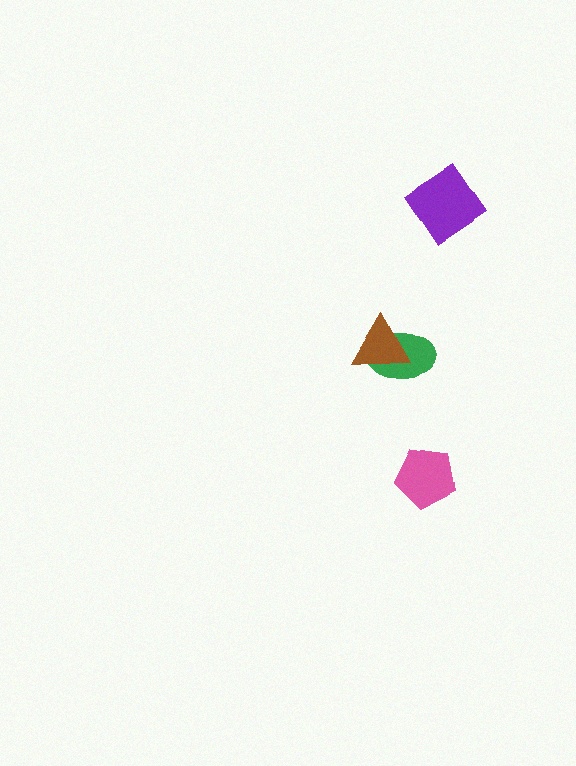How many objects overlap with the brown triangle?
1 object overlaps with the brown triangle.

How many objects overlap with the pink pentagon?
0 objects overlap with the pink pentagon.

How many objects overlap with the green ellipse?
1 object overlaps with the green ellipse.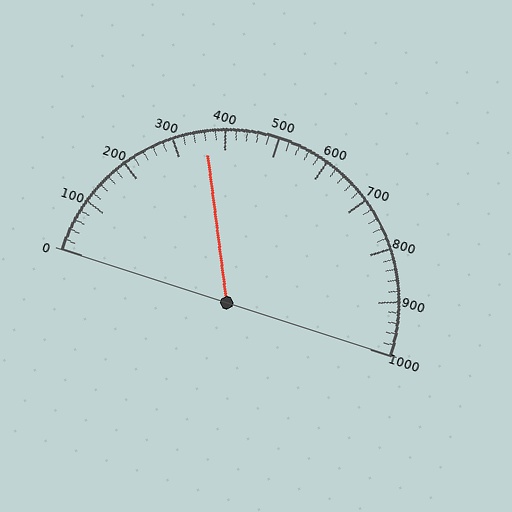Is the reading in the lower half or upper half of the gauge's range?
The reading is in the lower half of the range (0 to 1000).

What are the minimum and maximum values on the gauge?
The gauge ranges from 0 to 1000.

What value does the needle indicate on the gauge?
The needle indicates approximately 360.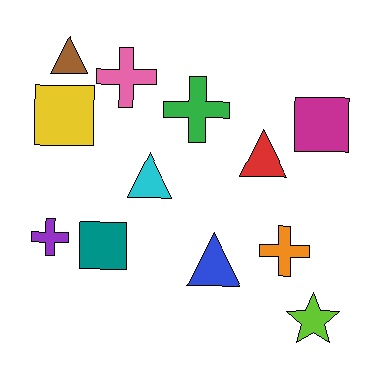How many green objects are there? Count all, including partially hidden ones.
There is 1 green object.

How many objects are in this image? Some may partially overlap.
There are 12 objects.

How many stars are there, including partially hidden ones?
There is 1 star.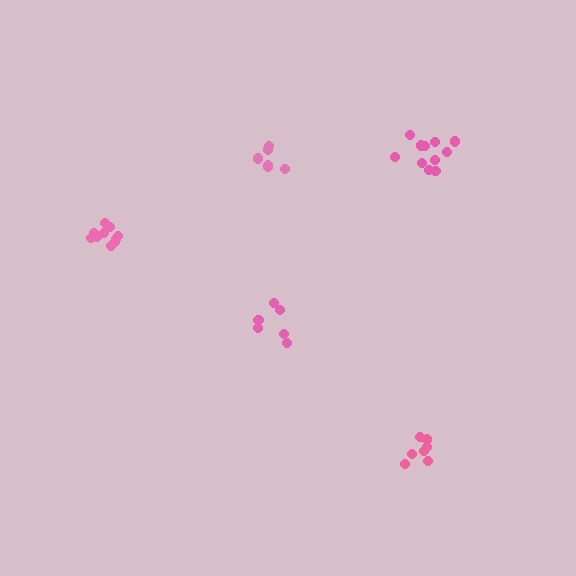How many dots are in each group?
Group 1: 6 dots, Group 2: 10 dots, Group 3: 6 dots, Group 4: 7 dots, Group 5: 11 dots (40 total).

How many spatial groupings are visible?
There are 5 spatial groupings.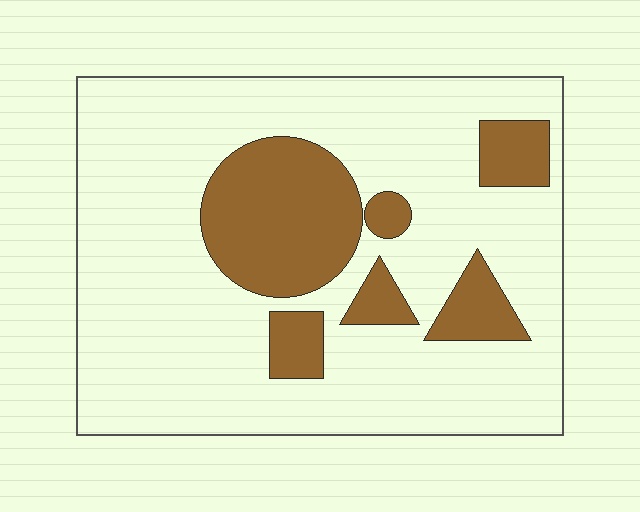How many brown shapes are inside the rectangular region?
6.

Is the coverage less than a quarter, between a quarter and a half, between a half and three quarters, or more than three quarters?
Less than a quarter.